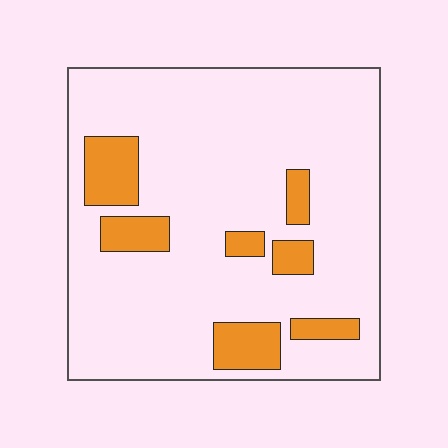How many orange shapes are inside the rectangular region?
7.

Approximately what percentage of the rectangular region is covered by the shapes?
Approximately 15%.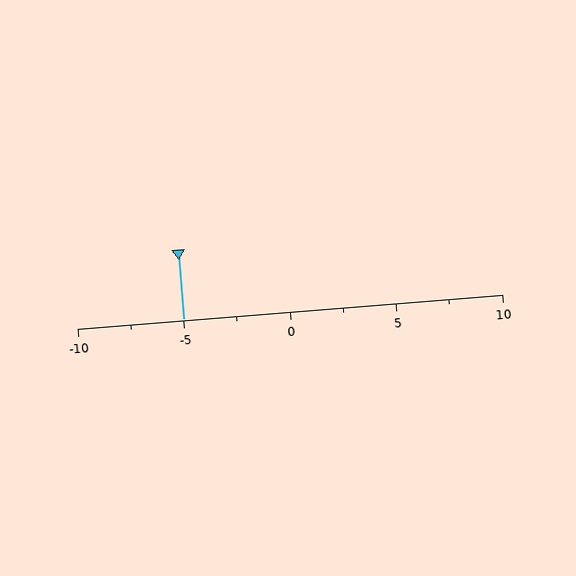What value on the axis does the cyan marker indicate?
The marker indicates approximately -5.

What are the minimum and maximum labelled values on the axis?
The axis runs from -10 to 10.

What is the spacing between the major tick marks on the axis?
The major ticks are spaced 5 apart.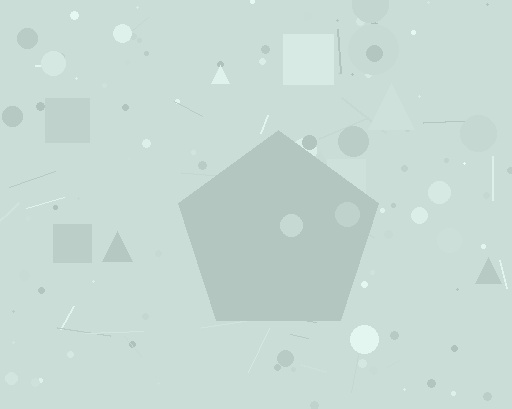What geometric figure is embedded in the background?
A pentagon is embedded in the background.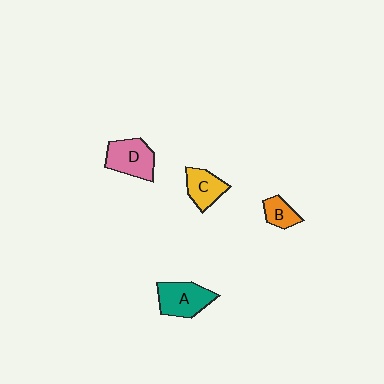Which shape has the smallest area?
Shape B (orange).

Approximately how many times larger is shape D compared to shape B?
Approximately 1.9 times.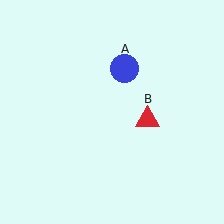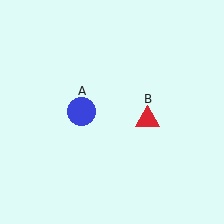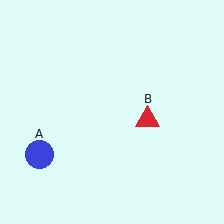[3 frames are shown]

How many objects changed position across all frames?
1 object changed position: blue circle (object A).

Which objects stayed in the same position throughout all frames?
Red triangle (object B) remained stationary.